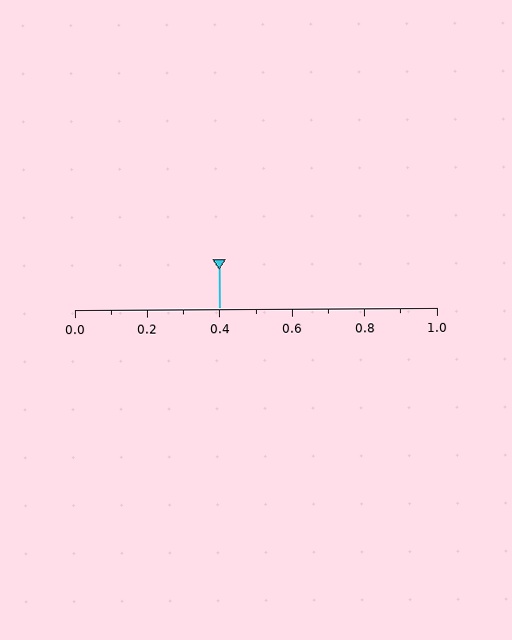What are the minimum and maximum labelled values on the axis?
The axis runs from 0.0 to 1.0.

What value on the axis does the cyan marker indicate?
The marker indicates approximately 0.4.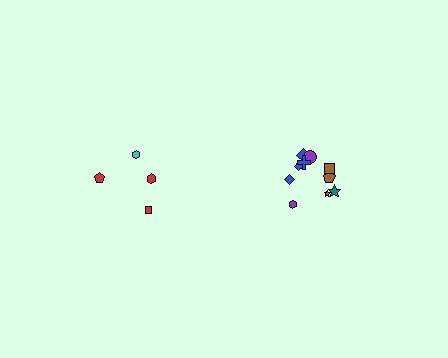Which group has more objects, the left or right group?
The right group.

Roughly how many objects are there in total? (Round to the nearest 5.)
Roughly 15 objects in total.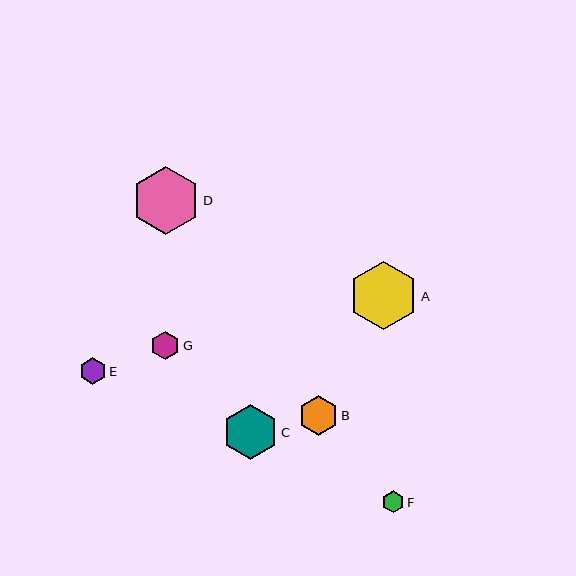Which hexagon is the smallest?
Hexagon F is the smallest with a size of approximately 22 pixels.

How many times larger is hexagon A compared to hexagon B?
Hexagon A is approximately 1.7 times the size of hexagon B.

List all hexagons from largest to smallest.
From largest to smallest: A, D, C, B, G, E, F.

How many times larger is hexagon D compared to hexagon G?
Hexagon D is approximately 2.4 times the size of hexagon G.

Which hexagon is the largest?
Hexagon A is the largest with a size of approximately 69 pixels.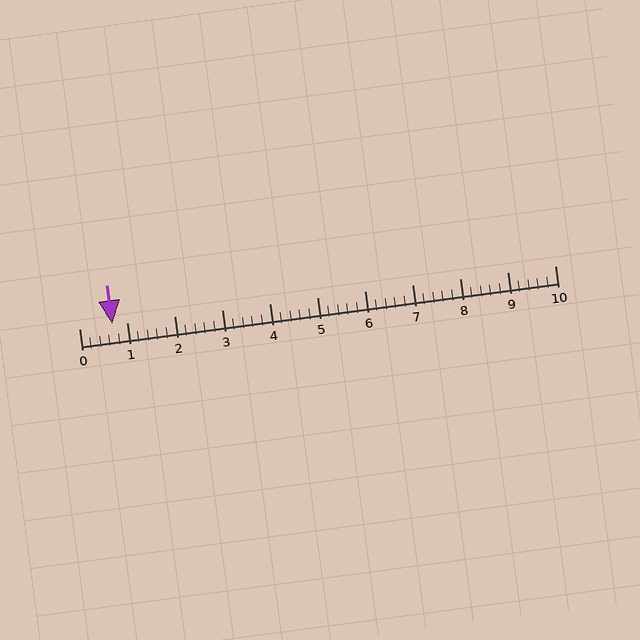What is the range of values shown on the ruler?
The ruler shows values from 0 to 10.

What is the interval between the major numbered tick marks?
The major tick marks are spaced 1 units apart.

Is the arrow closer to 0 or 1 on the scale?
The arrow is closer to 1.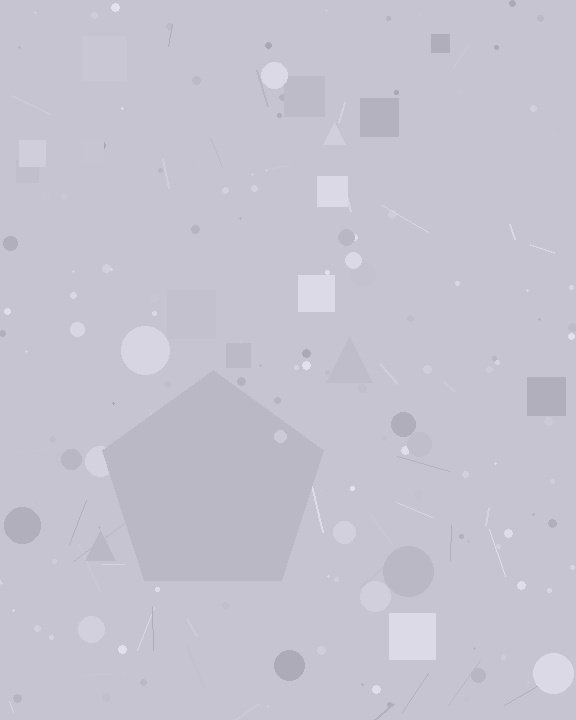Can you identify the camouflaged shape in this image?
The camouflaged shape is a pentagon.